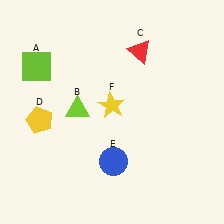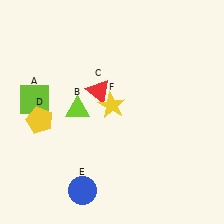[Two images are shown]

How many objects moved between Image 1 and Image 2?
3 objects moved between the two images.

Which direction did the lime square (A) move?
The lime square (A) moved down.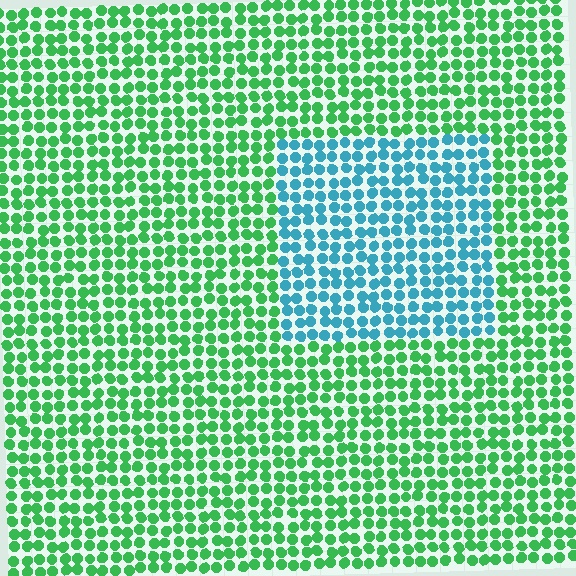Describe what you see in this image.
The image is filled with small green elements in a uniform arrangement. A rectangle-shaped region is visible where the elements are tinted to a slightly different hue, forming a subtle color boundary.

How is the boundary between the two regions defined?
The boundary is defined purely by a slight shift in hue (about 58 degrees). Spacing, size, and orientation are identical on both sides.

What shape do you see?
I see a rectangle.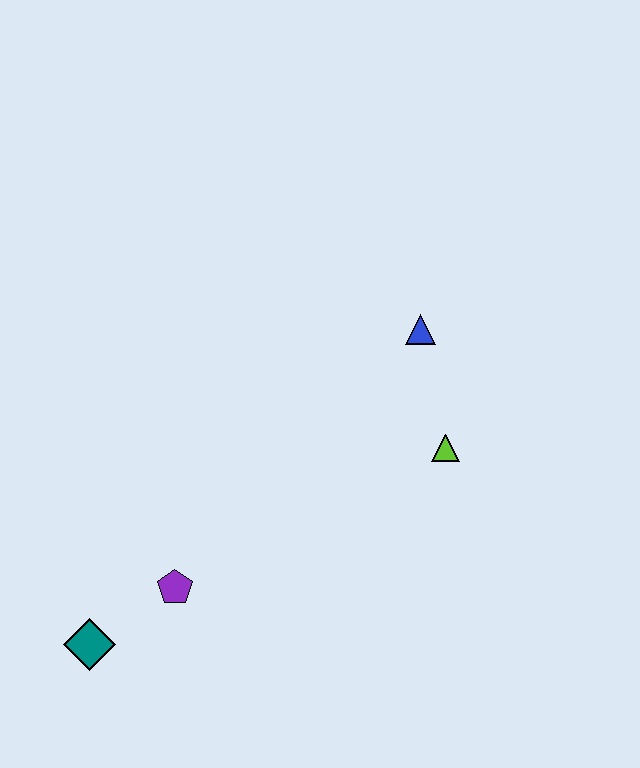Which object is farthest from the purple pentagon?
The blue triangle is farthest from the purple pentagon.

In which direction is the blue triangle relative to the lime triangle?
The blue triangle is above the lime triangle.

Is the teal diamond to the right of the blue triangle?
No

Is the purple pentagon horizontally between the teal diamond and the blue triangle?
Yes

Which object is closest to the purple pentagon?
The teal diamond is closest to the purple pentagon.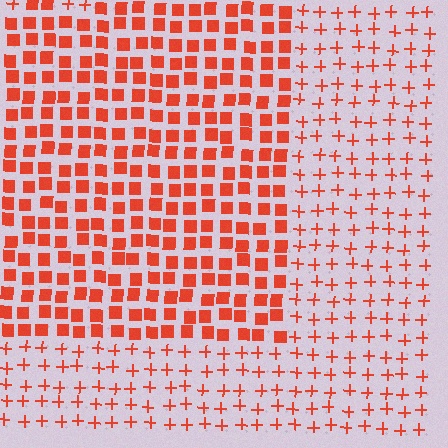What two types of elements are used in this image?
The image uses squares inside the rectangle region and plus signs outside it.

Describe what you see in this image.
The image is filled with small red elements arranged in a uniform grid. A rectangle-shaped region contains squares, while the surrounding area contains plus signs. The boundary is defined purely by the change in element shape.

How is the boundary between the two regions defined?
The boundary is defined by a change in element shape: squares inside vs. plus signs outside. All elements share the same color and spacing.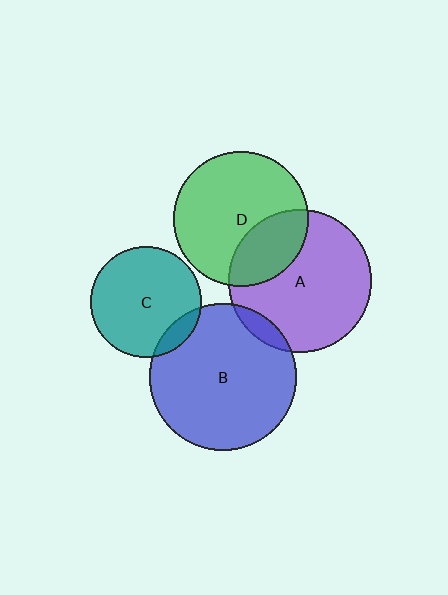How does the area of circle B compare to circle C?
Approximately 1.7 times.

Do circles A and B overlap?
Yes.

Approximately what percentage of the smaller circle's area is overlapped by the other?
Approximately 5%.